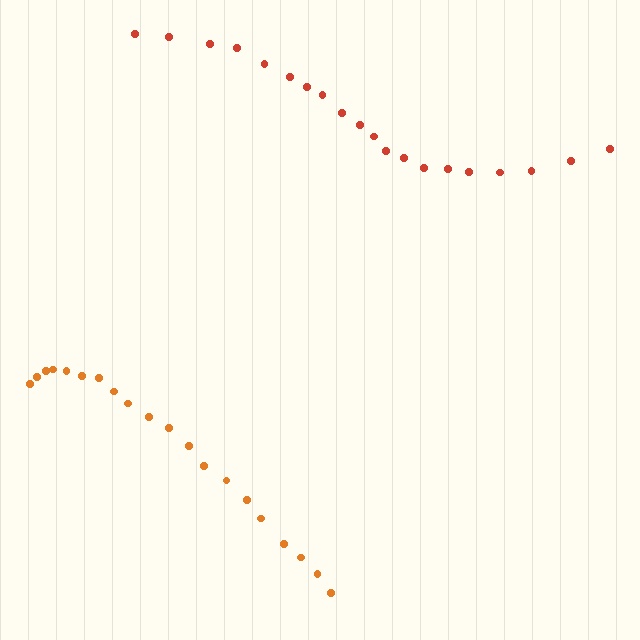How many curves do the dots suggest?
There are 2 distinct paths.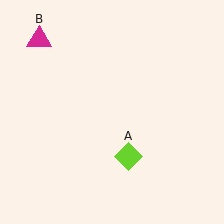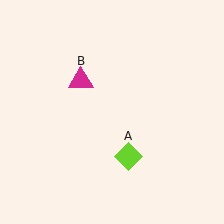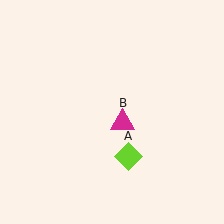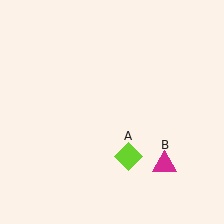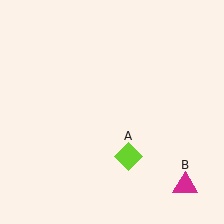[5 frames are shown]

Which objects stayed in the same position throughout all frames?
Lime diamond (object A) remained stationary.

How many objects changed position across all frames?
1 object changed position: magenta triangle (object B).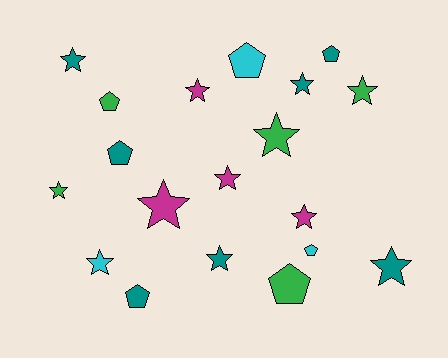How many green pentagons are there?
There are 2 green pentagons.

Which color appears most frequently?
Teal, with 7 objects.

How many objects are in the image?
There are 19 objects.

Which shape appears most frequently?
Star, with 12 objects.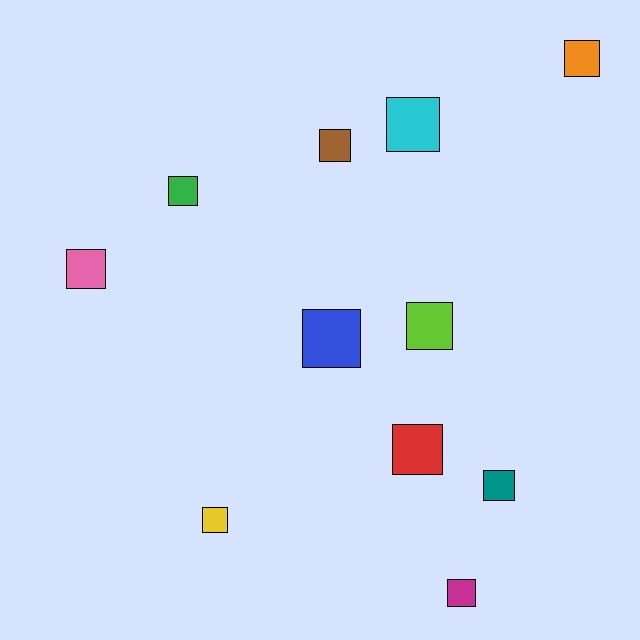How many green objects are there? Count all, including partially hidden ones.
There is 1 green object.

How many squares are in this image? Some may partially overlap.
There are 11 squares.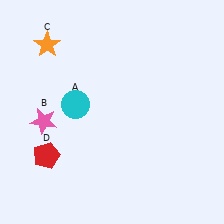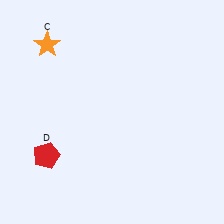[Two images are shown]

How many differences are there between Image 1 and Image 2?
There are 2 differences between the two images.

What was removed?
The pink star (B), the cyan circle (A) were removed in Image 2.